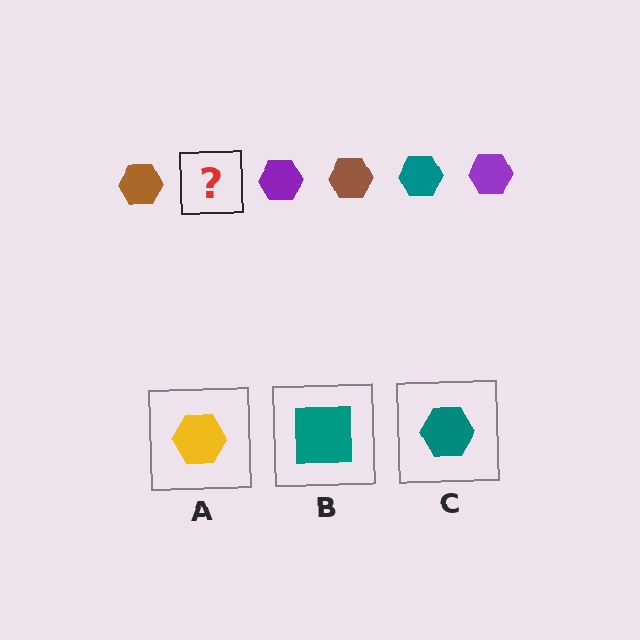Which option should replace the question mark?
Option C.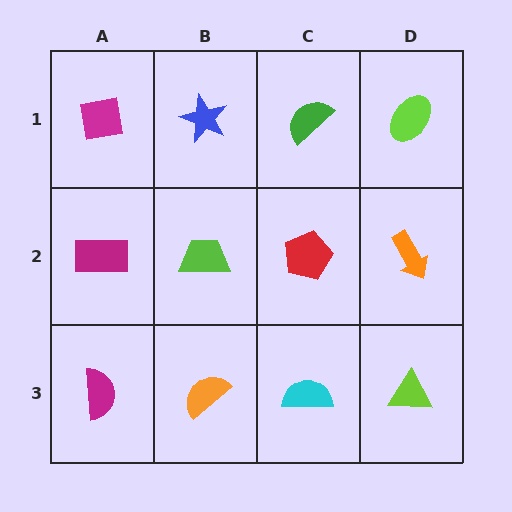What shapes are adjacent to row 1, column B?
A lime trapezoid (row 2, column B), a magenta square (row 1, column A), a green semicircle (row 1, column C).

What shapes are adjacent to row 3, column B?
A lime trapezoid (row 2, column B), a magenta semicircle (row 3, column A), a cyan semicircle (row 3, column C).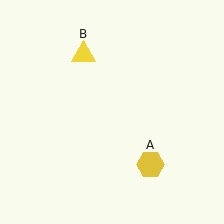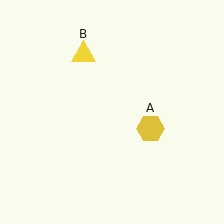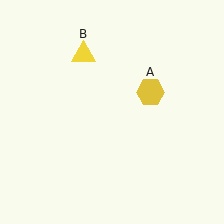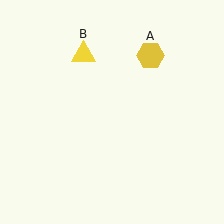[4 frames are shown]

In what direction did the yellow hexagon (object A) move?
The yellow hexagon (object A) moved up.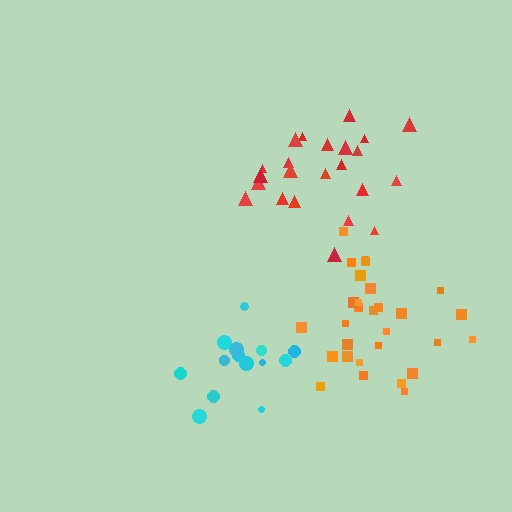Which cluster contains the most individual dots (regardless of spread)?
Orange (29).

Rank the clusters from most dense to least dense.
orange, red, cyan.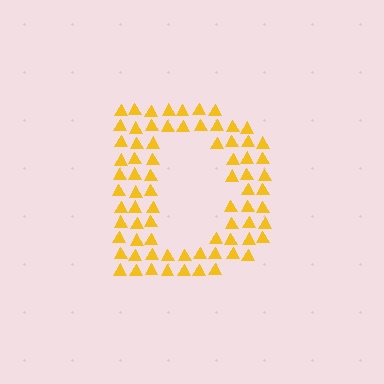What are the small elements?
The small elements are triangles.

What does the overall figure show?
The overall figure shows the letter D.